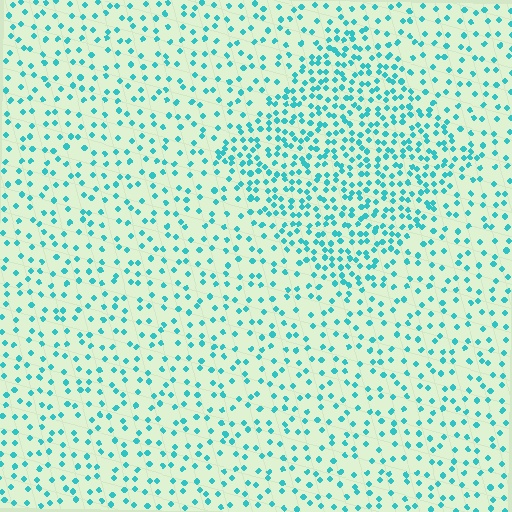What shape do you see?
I see a diamond.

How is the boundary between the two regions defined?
The boundary is defined by a change in element density (approximately 2.1x ratio). All elements are the same color, size, and shape.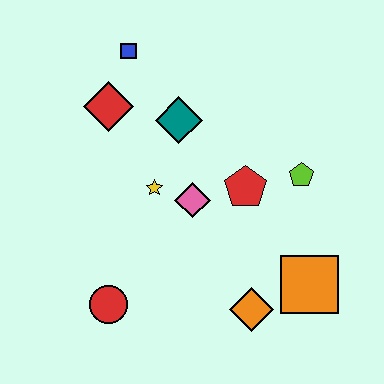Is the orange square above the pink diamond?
No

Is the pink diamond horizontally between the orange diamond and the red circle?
Yes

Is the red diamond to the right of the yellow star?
No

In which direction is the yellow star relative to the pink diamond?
The yellow star is to the left of the pink diamond.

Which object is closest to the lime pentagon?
The red pentagon is closest to the lime pentagon.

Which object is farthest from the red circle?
The blue square is farthest from the red circle.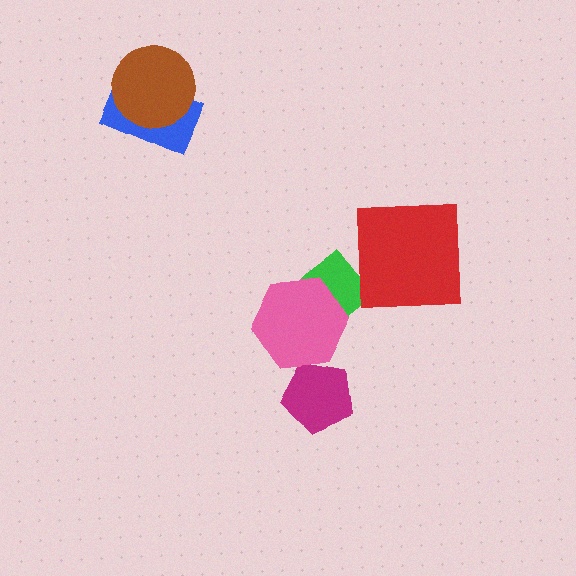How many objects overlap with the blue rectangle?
1 object overlaps with the blue rectangle.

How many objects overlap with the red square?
0 objects overlap with the red square.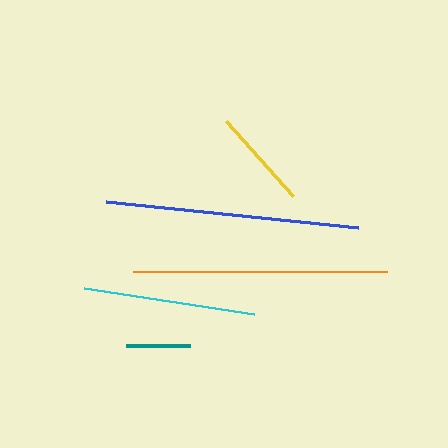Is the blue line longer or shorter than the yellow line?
The blue line is longer than the yellow line.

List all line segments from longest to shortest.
From longest to shortest: orange, blue, cyan, yellow, teal.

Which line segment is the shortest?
The teal line is the shortest at approximately 64 pixels.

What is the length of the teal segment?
The teal segment is approximately 64 pixels long.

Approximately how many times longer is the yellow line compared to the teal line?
The yellow line is approximately 1.6 times the length of the teal line.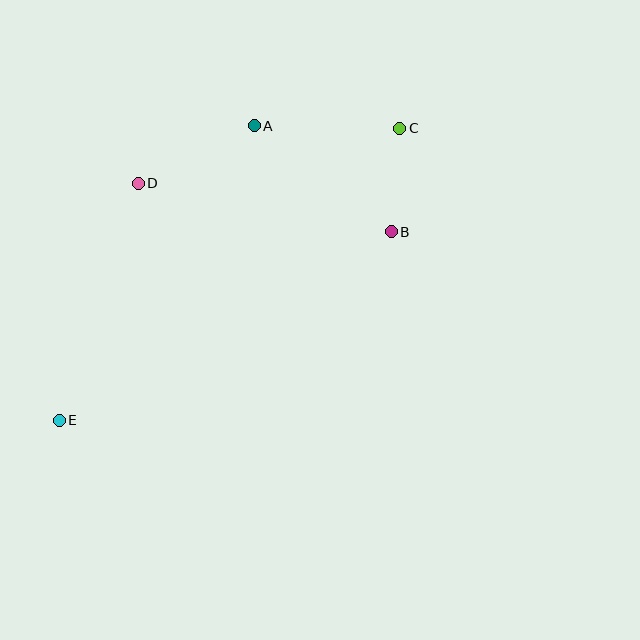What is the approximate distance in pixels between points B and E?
The distance between B and E is approximately 382 pixels.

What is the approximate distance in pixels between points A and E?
The distance between A and E is approximately 353 pixels.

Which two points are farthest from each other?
Points C and E are farthest from each other.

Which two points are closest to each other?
Points B and C are closest to each other.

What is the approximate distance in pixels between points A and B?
The distance between A and B is approximately 173 pixels.